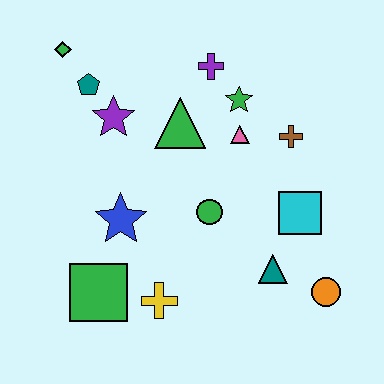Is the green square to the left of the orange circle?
Yes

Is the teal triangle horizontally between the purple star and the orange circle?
Yes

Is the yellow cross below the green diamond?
Yes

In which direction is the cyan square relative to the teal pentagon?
The cyan square is to the right of the teal pentagon.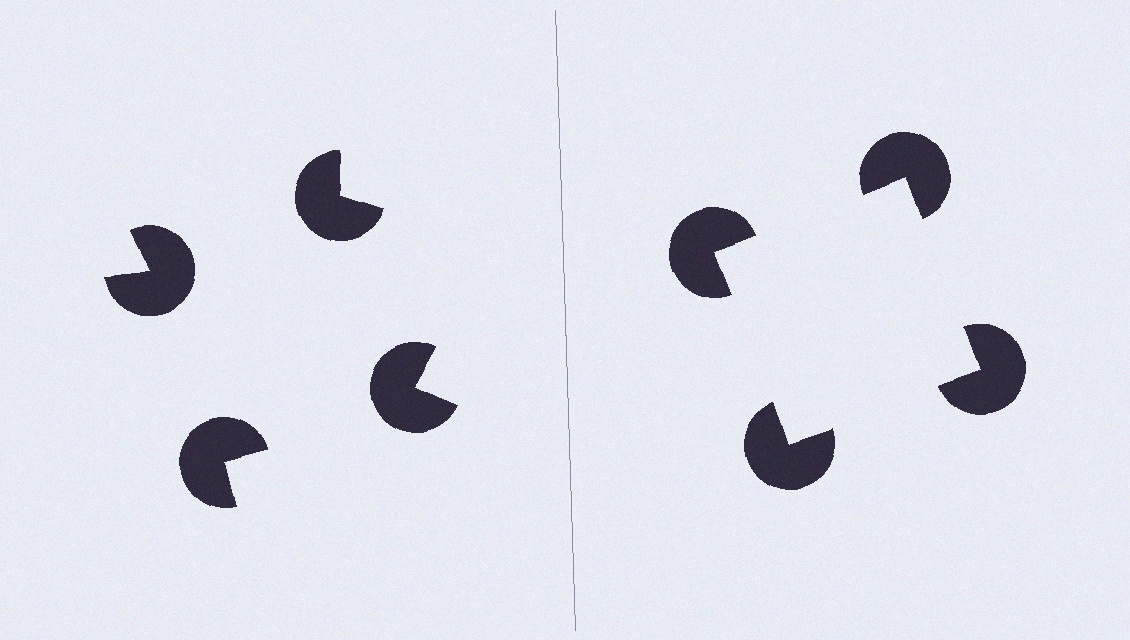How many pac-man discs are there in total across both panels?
8 — 4 on each side.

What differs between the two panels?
The pac-man discs are positioned identically on both sides; only the wedge orientations differ. On the right they align to a square; on the left they are misaligned.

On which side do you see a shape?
An illusory square appears on the right side. On the left side the wedge cuts are rotated, so no coherent shape forms.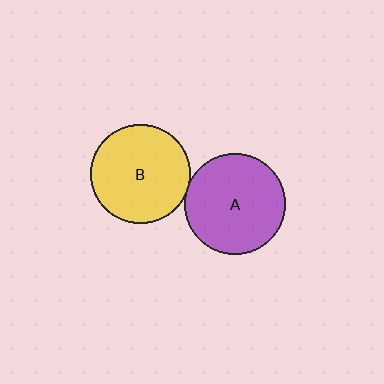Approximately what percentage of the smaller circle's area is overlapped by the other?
Approximately 5%.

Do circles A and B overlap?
Yes.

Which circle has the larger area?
Circle A (purple).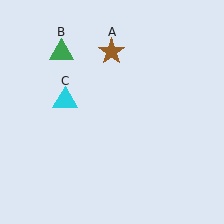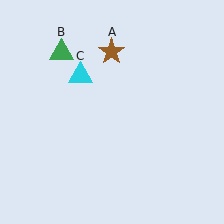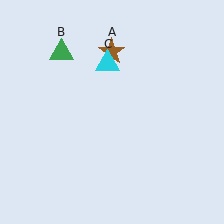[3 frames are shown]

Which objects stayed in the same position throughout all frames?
Brown star (object A) and green triangle (object B) remained stationary.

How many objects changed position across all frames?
1 object changed position: cyan triangle (object C).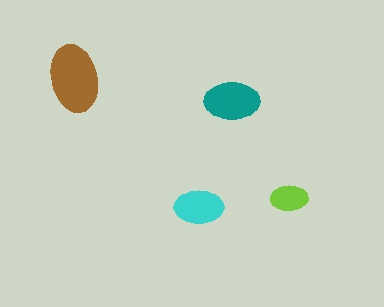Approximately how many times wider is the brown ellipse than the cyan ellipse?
About 1.5 times wider.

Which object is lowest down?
The cyan ellipse is bottommost.